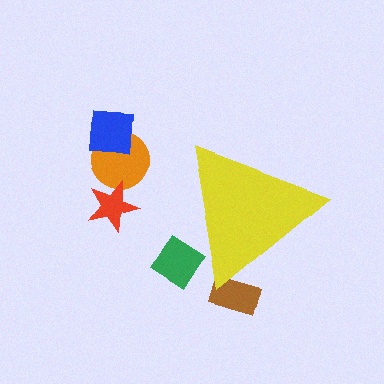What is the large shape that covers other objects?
A yellow triangle.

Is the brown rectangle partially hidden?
Yes, the brown rectangle is partially hidden behind the yellow triangle.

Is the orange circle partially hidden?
No, the orange circle is fully visible.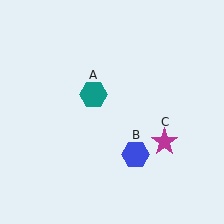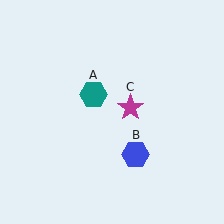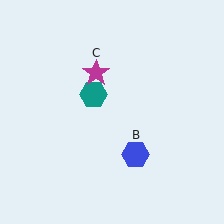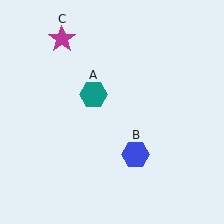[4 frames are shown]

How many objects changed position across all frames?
1 object changed position: magenta star (object C).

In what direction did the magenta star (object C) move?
The magenta star (object C) moved up and to the left.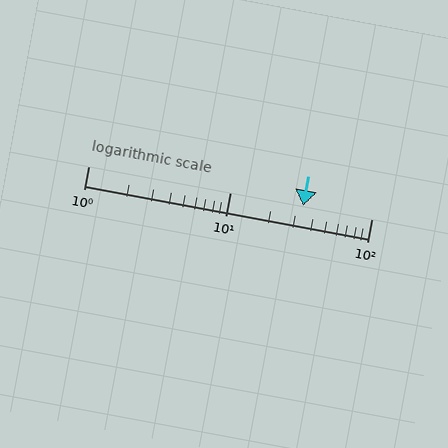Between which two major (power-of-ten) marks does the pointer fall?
The pointer is between 10 and 100.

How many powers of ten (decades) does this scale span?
The scale spans 2 decades, from 1 to 100.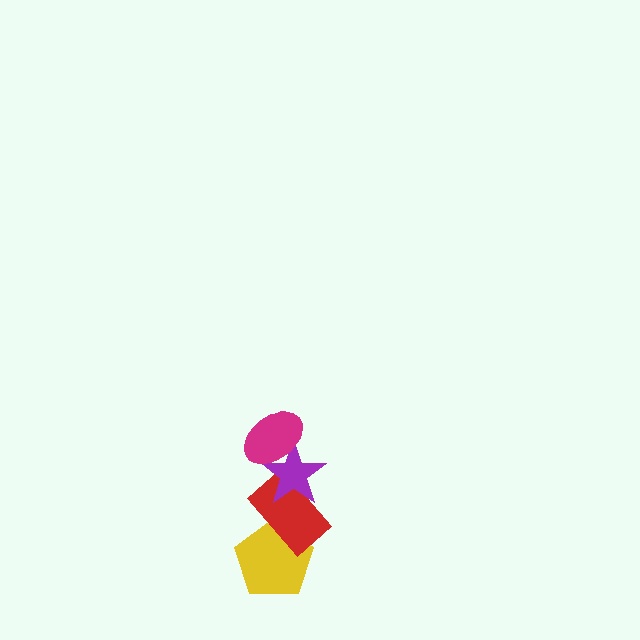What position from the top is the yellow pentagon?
The yellow pentagon is 4th from the top.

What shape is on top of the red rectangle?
The purple star is on top of the red rectangle.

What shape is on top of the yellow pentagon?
The red rectangle is on top of the yellow pentagon.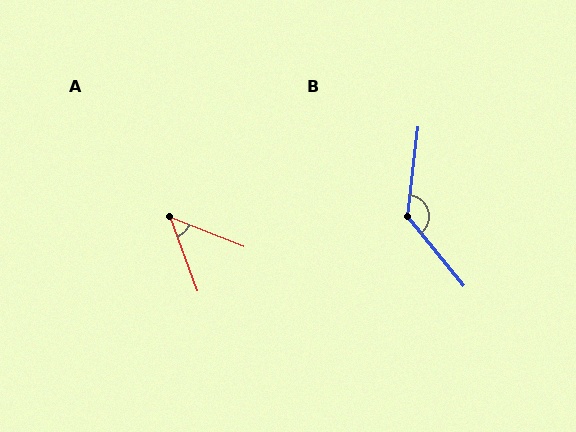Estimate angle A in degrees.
Approximately 48 degrees.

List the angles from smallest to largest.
A (48°), B (134°).